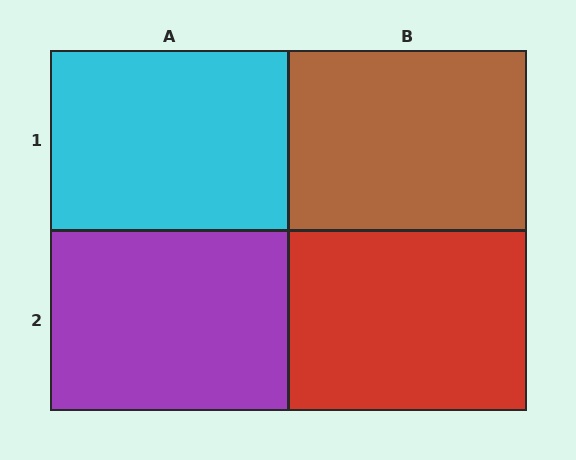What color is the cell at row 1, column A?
Cyan.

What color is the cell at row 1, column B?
Brown.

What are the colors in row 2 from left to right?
Purple, red.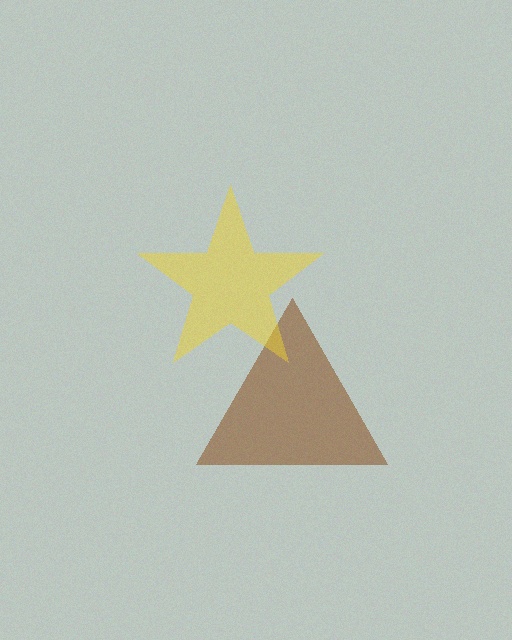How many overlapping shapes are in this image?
There are 2 overlapping shapes in the image.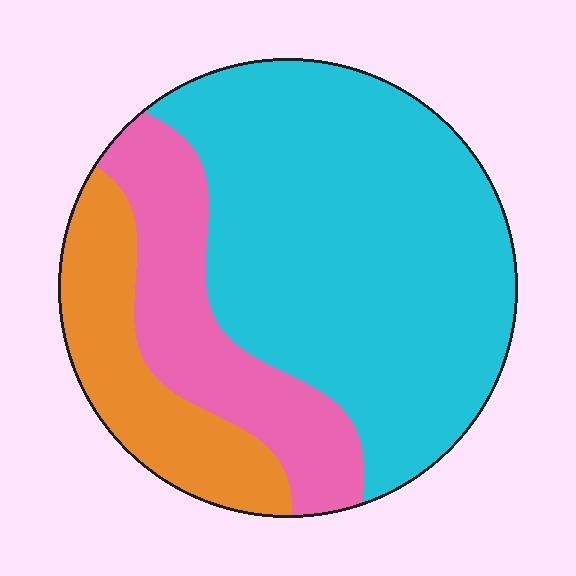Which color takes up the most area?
Cyan, at roughly 60%.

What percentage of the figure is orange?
Orange covers roughly 20% of the figure.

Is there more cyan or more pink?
Cyan.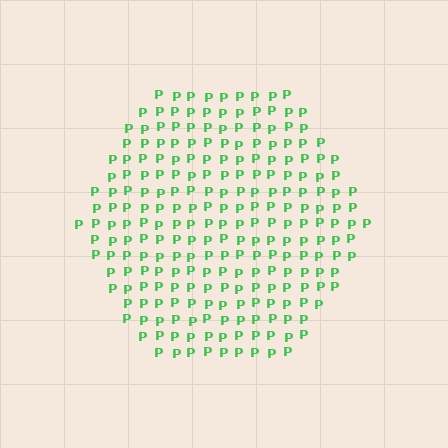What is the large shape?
The large shape is a hexagon.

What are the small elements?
The small elements are letter P's.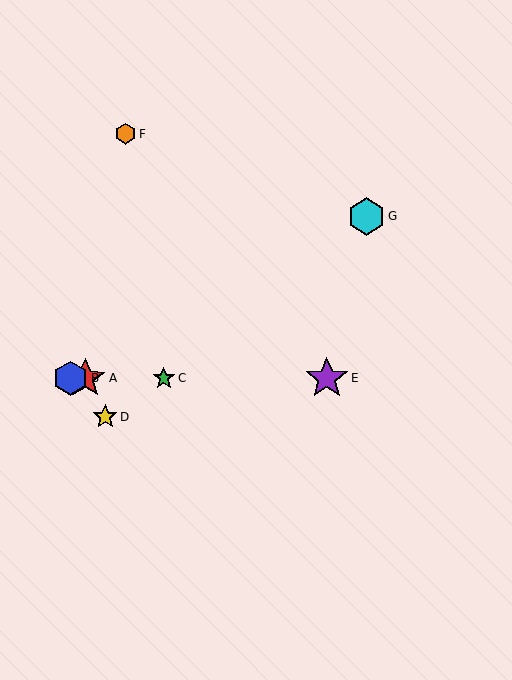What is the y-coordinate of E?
Object E is at y≈378.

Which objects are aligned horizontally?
Objects A, B, C, E are aligned horizontally.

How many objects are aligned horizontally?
4 objects (A, B, C, E) are aligned horizontally.